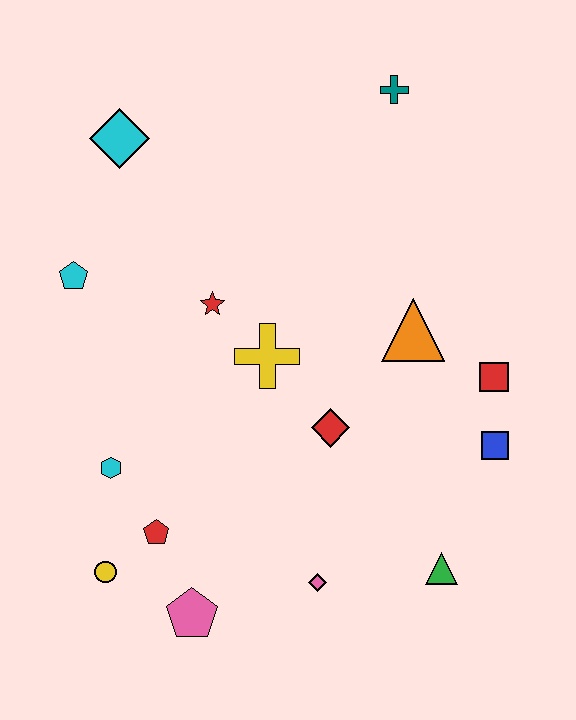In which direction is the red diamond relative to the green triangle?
The red diamond is above the green triangle.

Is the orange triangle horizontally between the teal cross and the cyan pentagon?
No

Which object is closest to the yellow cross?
The red star is closest to the yellow cross.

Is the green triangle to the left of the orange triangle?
No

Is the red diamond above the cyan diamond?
No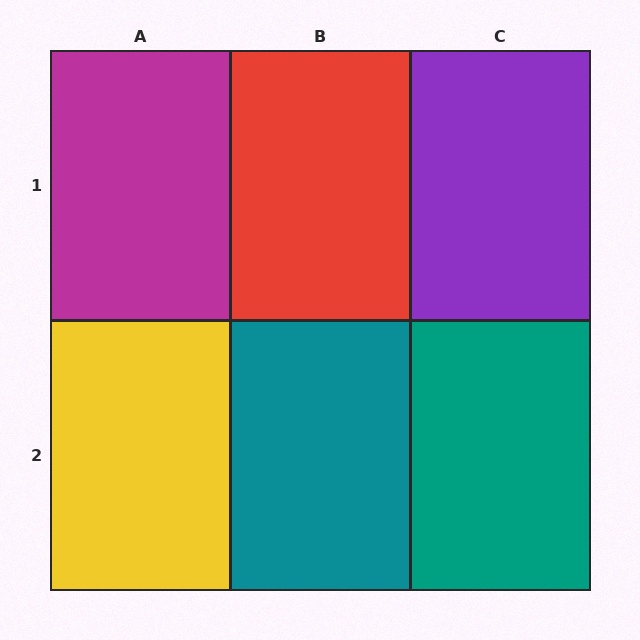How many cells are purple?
1 cell is purple.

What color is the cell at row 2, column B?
Teal.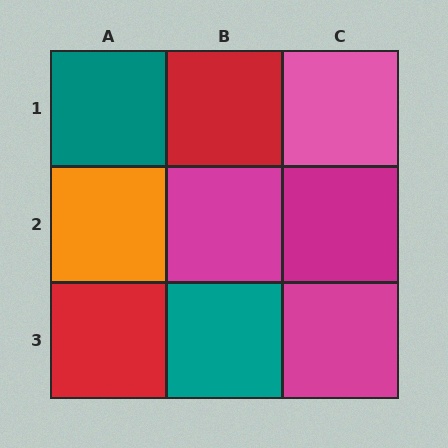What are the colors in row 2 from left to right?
Orange, magenta, magenta.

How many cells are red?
2 cells are red.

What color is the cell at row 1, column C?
Pink.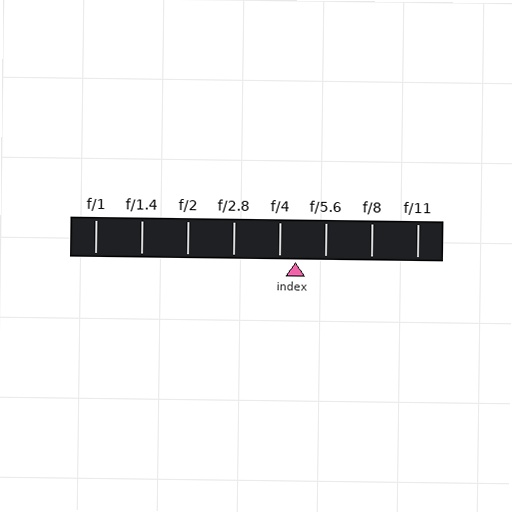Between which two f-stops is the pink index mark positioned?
The index mark is between f/4 and f/5.6.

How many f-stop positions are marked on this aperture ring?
There are 8 f-stop positions marked.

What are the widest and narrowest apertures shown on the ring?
The widest aperture shown is f/1 and the narrowest is f/11.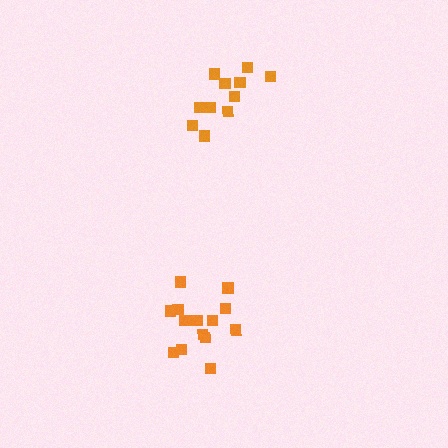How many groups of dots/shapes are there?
There are 2 groups.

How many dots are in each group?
Group 1: 11 dots, Group 2: 15 dots (26 total).